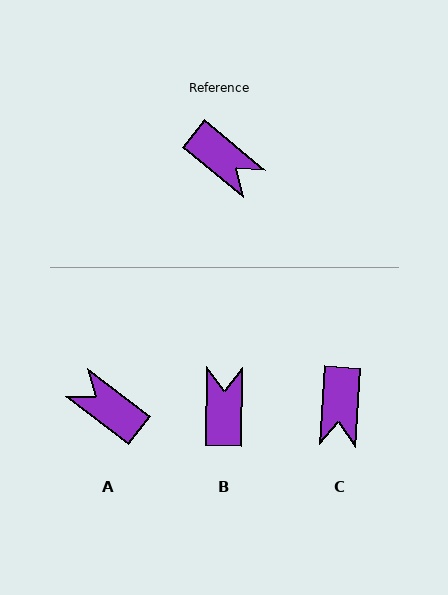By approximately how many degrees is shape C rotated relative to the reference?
Approximately 54 degrees clockwise.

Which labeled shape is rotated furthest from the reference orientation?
A, about 178 degrees away.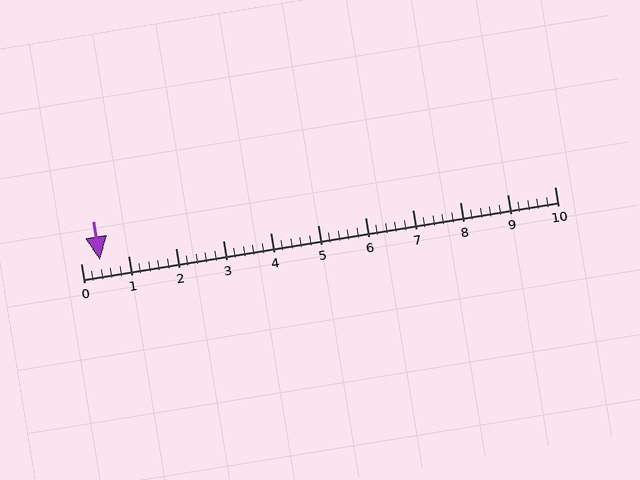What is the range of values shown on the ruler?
The ruler shows values from 0 to 10.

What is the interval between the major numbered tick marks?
The major tick marks are spaced 1 units apart.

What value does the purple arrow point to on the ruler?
The purple arrow points to approximately 0.4.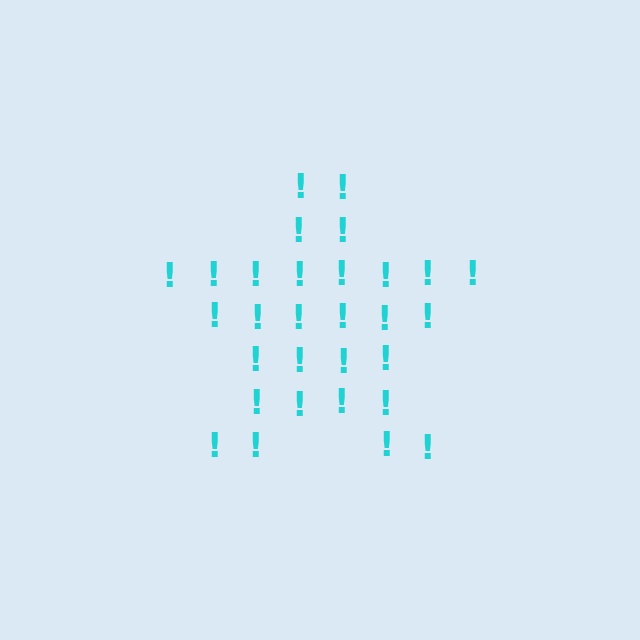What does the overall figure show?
The overall figure shows a star.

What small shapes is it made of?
It is made of small exclamation marks.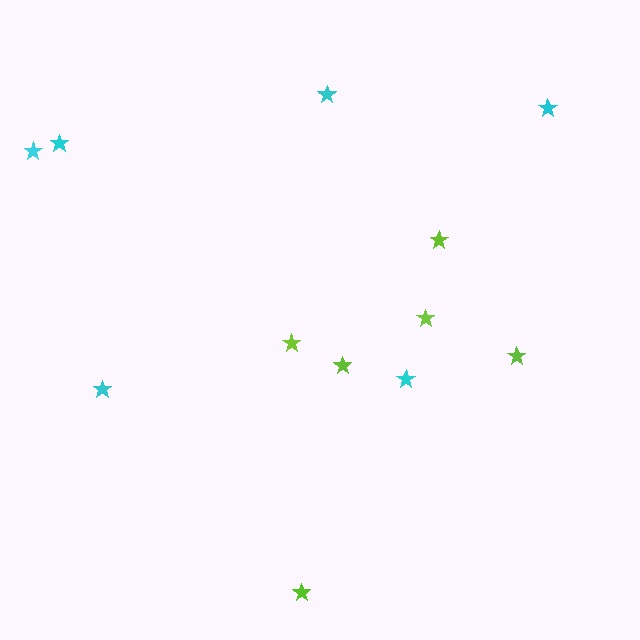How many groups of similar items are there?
There are 2 groups: one group of lime stars (6) and one group of cyan stars (6).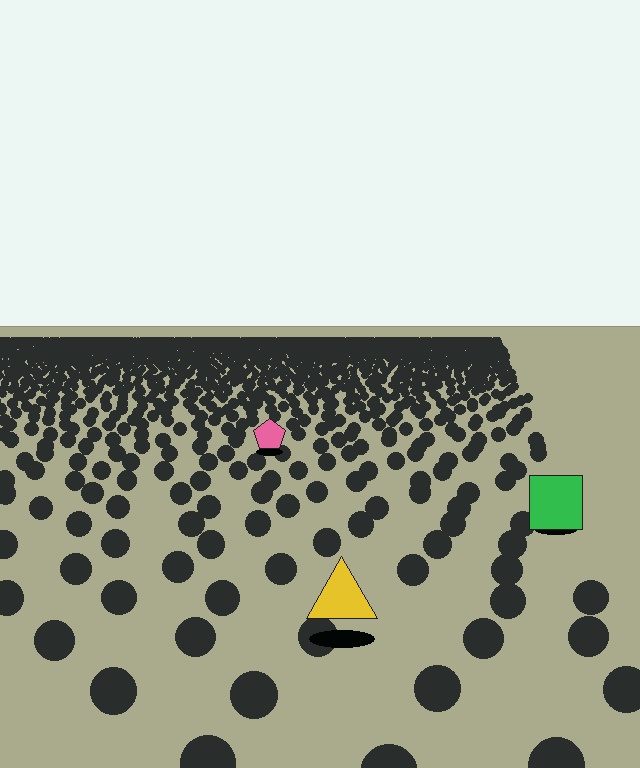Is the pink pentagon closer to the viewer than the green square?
No. The green square is closer — you can tell from the texture gradient: the ground texture is coarser near it.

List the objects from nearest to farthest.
From nearest to farthest: the yellow triangle, the green square, the pink pentagon.